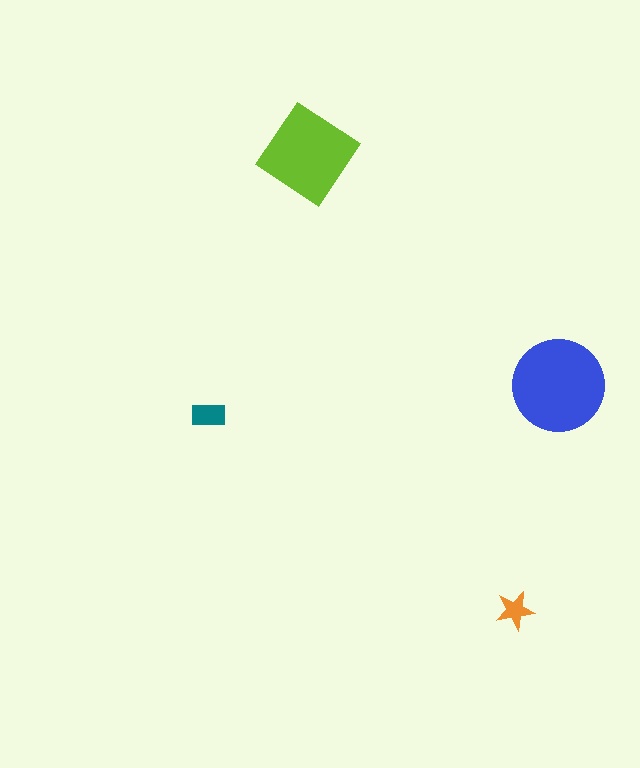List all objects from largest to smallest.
The blue circle, the lime diamond, the teal rectangle, the orange star.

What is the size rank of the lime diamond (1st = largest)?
2nd.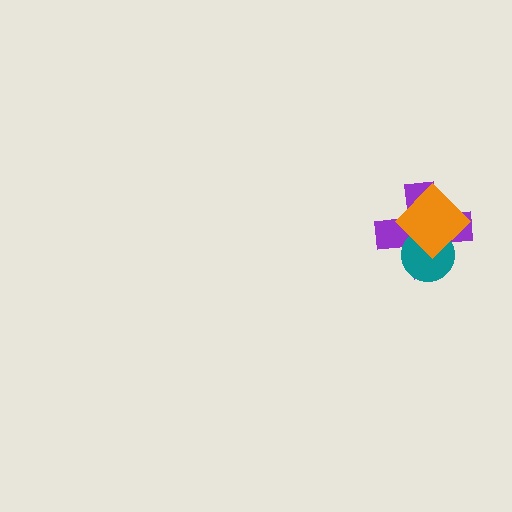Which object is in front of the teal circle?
The orange diamond is in front of the teal circle.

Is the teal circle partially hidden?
Yes, it is partially covered by another shape.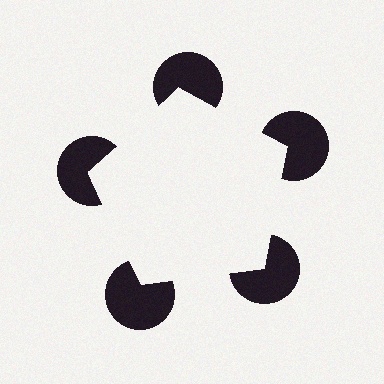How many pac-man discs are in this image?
There are 5 — one at each vertex of the illusory pentagon.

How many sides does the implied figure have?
5 sides.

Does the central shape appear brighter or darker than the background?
It typically appears slightly brighter than the background, even though no actual brightness change is drawn.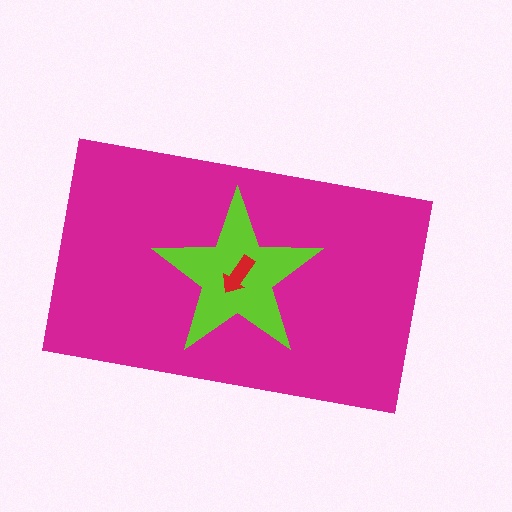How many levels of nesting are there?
3.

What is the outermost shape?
The magenta rectangle.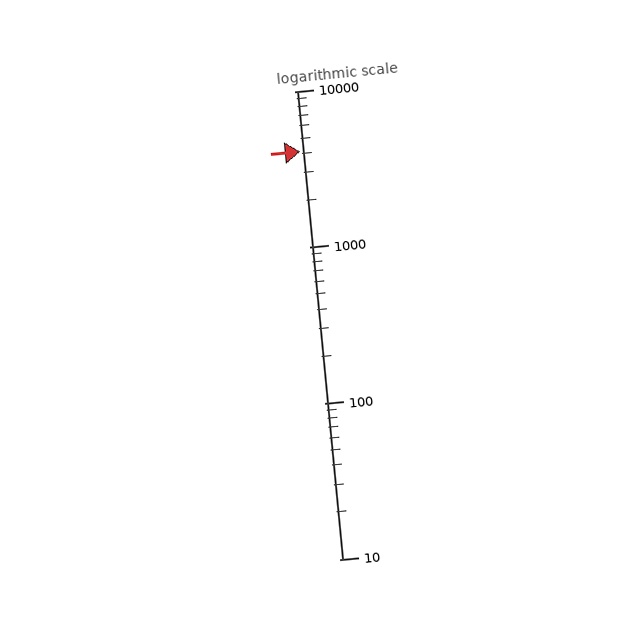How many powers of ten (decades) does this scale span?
The scale spans 3 decades, from 10 to 10000.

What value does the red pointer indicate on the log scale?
The pointer indicates approximately 4100.